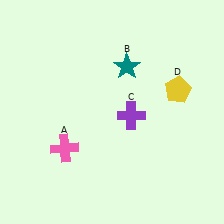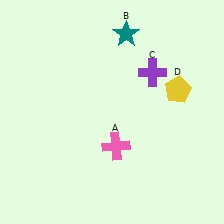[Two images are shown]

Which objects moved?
The objects that moved are: the pink cross (A), the teal star (B), the purple cross (C).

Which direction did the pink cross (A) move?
The pink cross (A) moved right.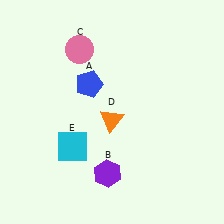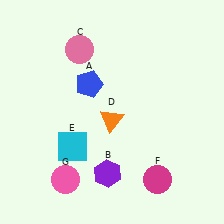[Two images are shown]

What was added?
A magenta circle (F), a pink circle (G) were added in Image 2.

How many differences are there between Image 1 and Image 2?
There are 2 differences between the two images.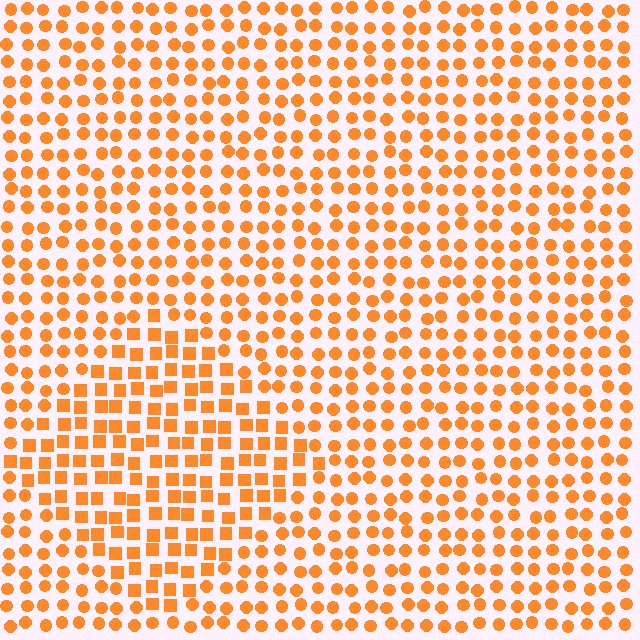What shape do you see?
I see a diamond.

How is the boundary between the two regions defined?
The boundary is defined by a change in element shape: squares inside vs. circles outside. All elements share the same color and spacing.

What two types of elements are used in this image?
The image uses squares inside the diamond region and circles outside it.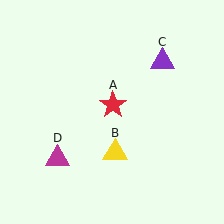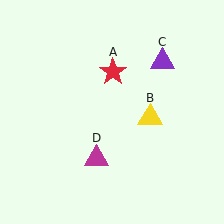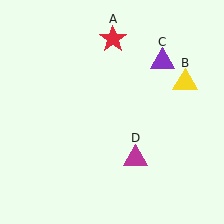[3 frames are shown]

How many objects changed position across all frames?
3 objects changed position: red star (object A), yellow triangle (object B), magenta triangle (object D).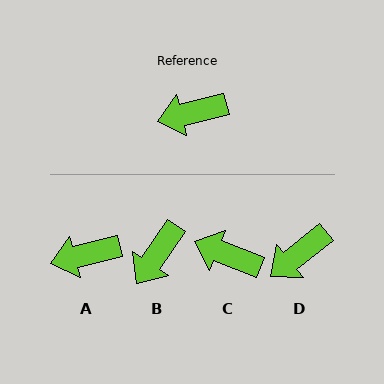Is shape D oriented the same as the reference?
No, it is off by about 24 degrees.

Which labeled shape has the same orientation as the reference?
A.